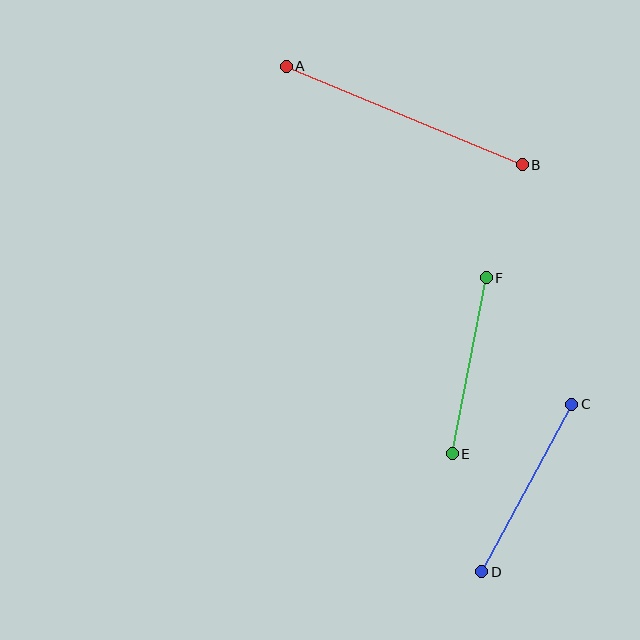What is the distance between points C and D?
The distance is approximately 190 pixels.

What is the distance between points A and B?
The distance is approximately 256 pixels.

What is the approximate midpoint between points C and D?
The midpoint is at approximately (527, 488) pixels.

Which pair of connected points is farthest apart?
Points A and B are farthest apart.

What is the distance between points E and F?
The distance is approximately 179 pixels.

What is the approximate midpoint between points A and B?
The midpoint is at approximately (404, 116) pixels.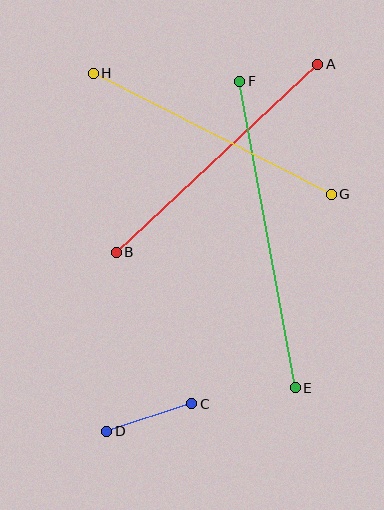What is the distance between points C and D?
The distance is approximately 89 pixels.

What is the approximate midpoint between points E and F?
The midpoint is at approximately (268, 234) pixels.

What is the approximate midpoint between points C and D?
The midpoint is at approximately (149, 417) pixels.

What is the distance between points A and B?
The distance is approximately 275 pixels.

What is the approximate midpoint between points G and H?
The midpoint is at approximately (212, 134) pixels.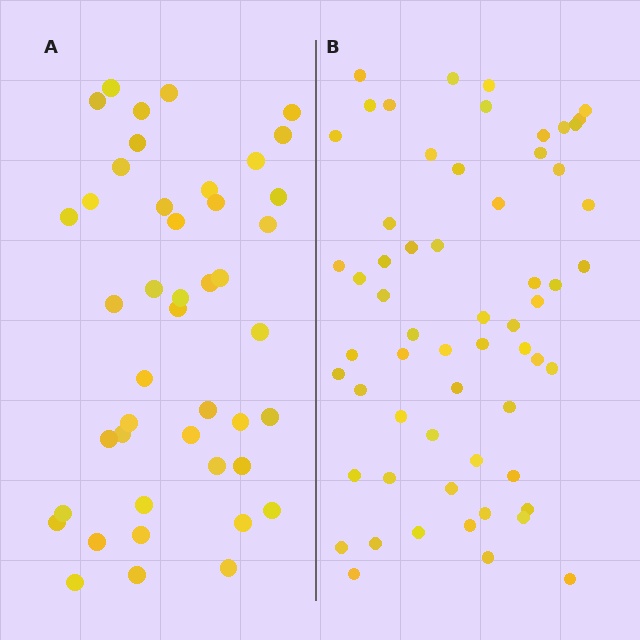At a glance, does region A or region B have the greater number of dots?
Region B (the right region) has more dots.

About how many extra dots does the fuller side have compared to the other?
Region B has approximately 15 more dots than region A.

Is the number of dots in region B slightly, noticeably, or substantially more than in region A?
Region B has noticeably more, but not dramatically so. The ratio is roughly 1.4 to 1.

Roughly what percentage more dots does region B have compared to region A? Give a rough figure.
About 35% more.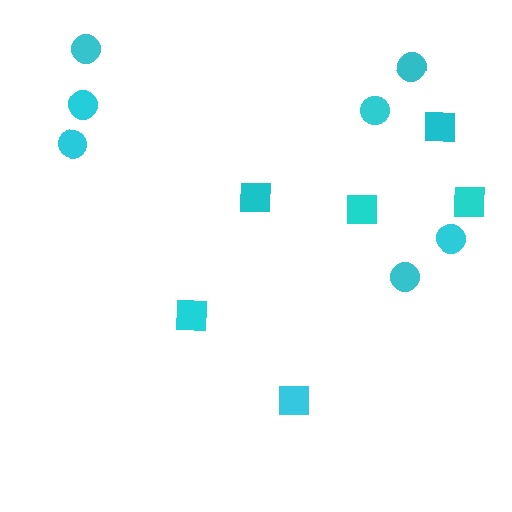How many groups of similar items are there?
There are 2 groups: one group of circles (7) and one group of squares (6).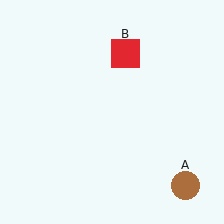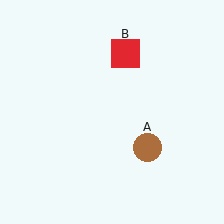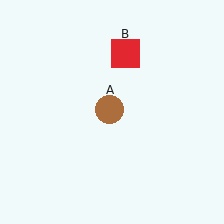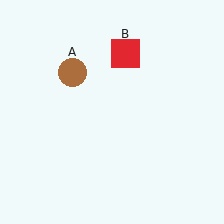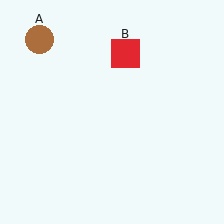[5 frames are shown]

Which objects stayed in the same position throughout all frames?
Red square (object B) remained stationary.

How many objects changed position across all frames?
1 object changed position: brown circle (object A).